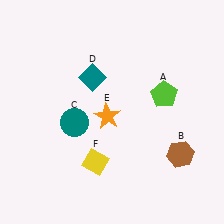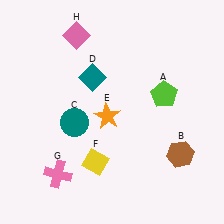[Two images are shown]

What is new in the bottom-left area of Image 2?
A pink cross (G) was added in the bottom-left area of Image 2.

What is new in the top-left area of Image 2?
A pink diamond (H) was added in the top-left area of Image 2.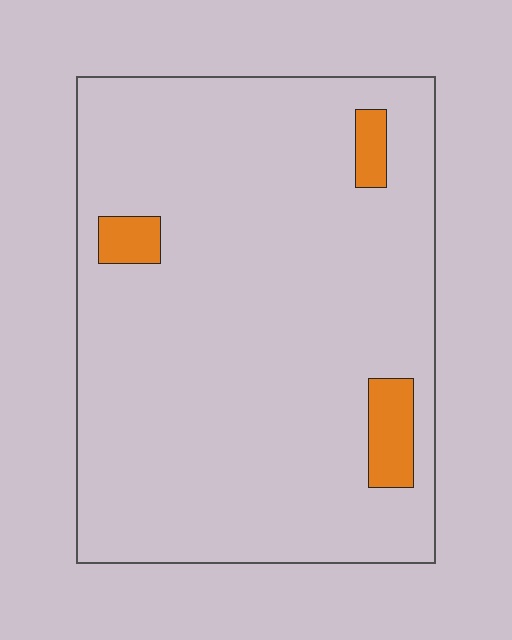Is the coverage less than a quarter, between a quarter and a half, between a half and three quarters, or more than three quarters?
Less than a quarter.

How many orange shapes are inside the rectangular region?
3.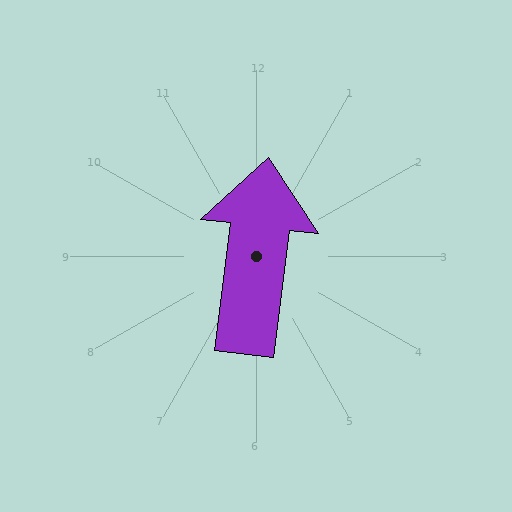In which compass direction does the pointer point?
North.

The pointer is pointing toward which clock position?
Roughly 12 o'clock.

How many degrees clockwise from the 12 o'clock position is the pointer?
Approximately 7 degrees.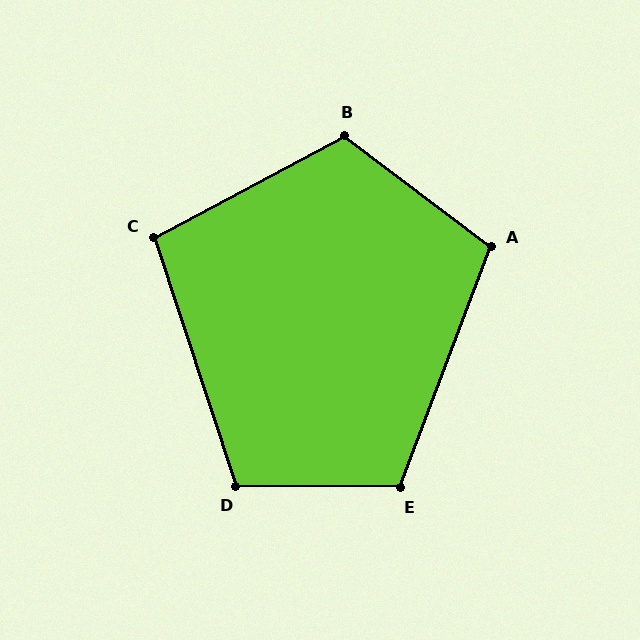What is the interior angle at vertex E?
Approximately 110 degrees (obtuse).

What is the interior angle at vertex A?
Approximately 107 degrees (obtuse).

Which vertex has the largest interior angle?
B, at approximately 115 degrees.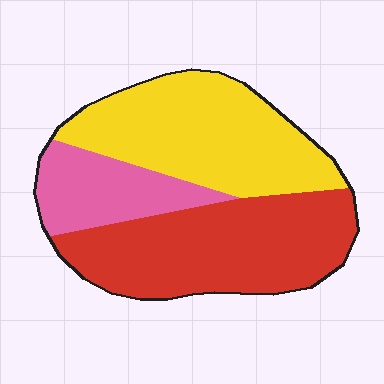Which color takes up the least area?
Pink, at roughly 20%.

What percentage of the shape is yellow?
Yellow covers around 40% of the shape.